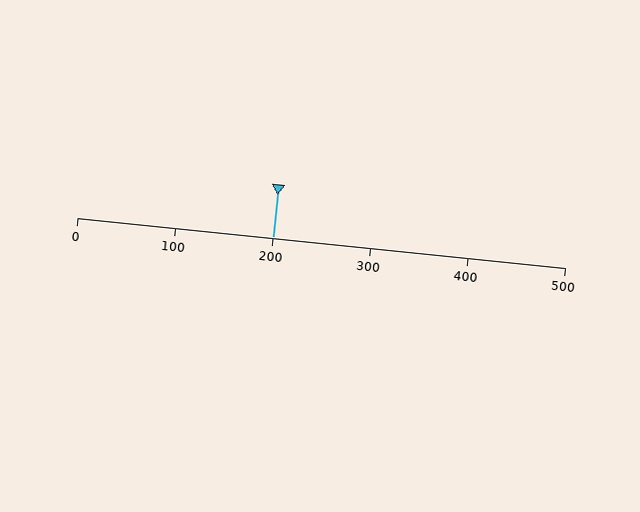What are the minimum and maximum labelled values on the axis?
The axis runs from 0 to 500.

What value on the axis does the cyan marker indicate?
The marker indicates approximately 200.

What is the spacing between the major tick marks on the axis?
The major ticks are spaced 100 apart.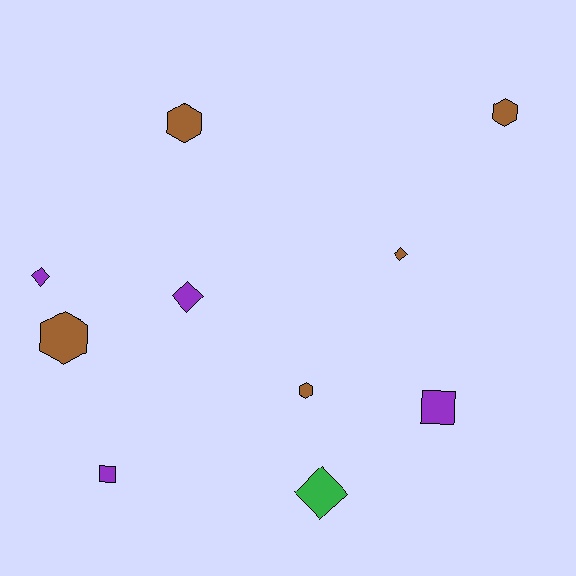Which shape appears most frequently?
Hexagon, with 4 objects.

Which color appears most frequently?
Brown, with 5 objects.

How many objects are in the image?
There are 10 objects.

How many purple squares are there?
There are 2 purple squares.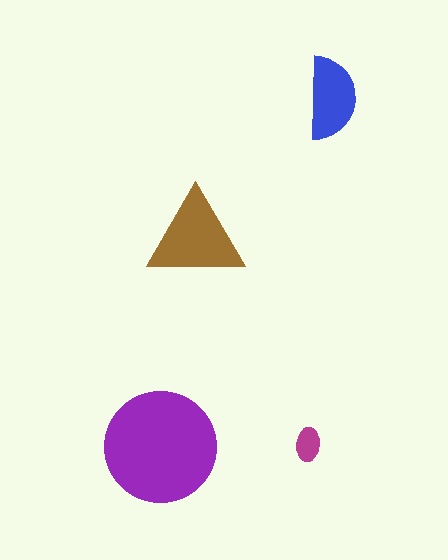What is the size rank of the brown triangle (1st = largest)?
2nd.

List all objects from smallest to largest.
The magenta ellipse, the blue semicircle, the brown triangle, the purple circle.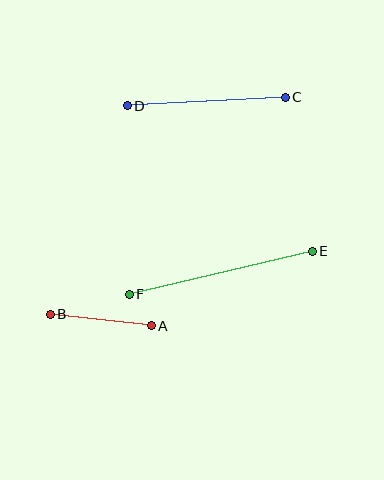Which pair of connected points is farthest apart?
Points E and F are farthest apart.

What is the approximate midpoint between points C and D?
The midpoint is at approximately (206, 102) pixels.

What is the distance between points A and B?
The distance is approximately 101 pixels.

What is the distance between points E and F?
The distance is approximately 188 pixels.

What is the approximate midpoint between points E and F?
The midpoint is at approximately (221, 273) pixels.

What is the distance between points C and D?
The distance is approximately 159 pixels.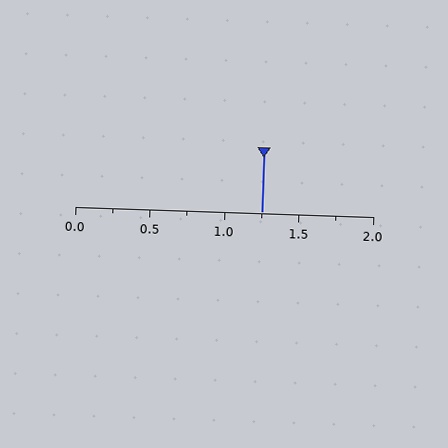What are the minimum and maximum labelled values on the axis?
The axis runs from 0.0 to 2.0.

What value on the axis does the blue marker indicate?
The marker indicates approximately 1.25.